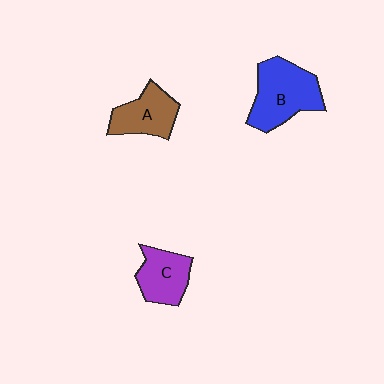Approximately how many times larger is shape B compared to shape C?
Approximately 1.5 times.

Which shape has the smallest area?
Shape C (purple).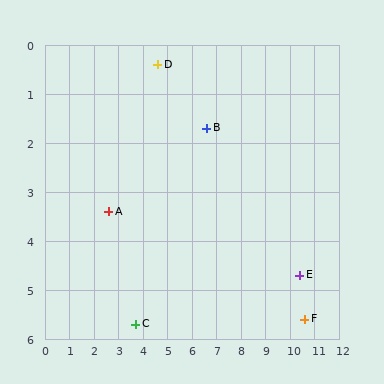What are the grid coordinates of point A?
Point A is at approximately (2.6, 3.4).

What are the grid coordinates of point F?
Point F is at approximately (10.6, 5.6).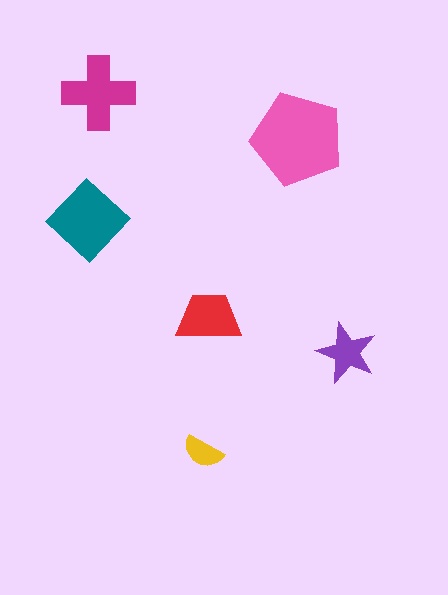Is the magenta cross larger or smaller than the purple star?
Larger.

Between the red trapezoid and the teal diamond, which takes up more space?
The teal diamond.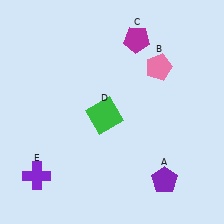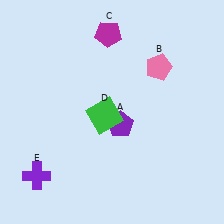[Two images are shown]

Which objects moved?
The objects that moved are: the purple pentagon (A), the magenta pentagon (C).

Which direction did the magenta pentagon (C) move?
The magenta pentagon (C) moved left.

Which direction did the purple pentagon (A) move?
The purple pentagon (A) moved up.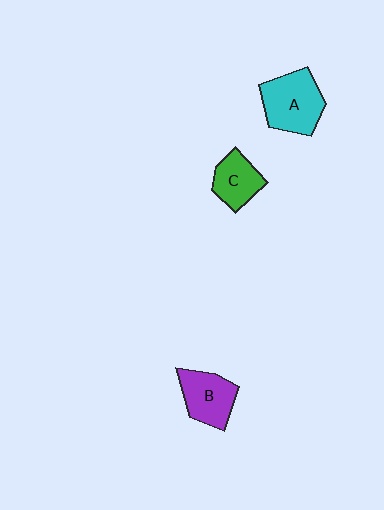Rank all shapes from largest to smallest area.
From largest to smallest: A (cyan), B (purple), C (green).